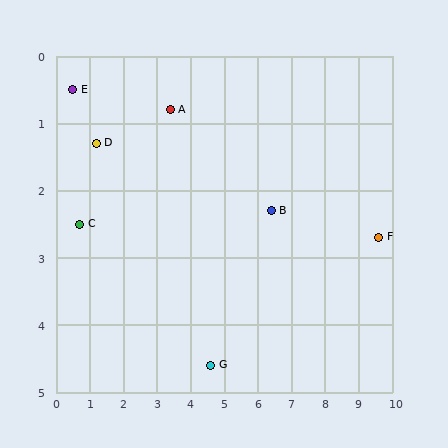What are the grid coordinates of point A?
Point A is at approximately (3.4, 0.8).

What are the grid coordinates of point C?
Point C is at approximately (0.7, 2.5).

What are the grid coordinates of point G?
Point G is at approximately (4.6, 4.6).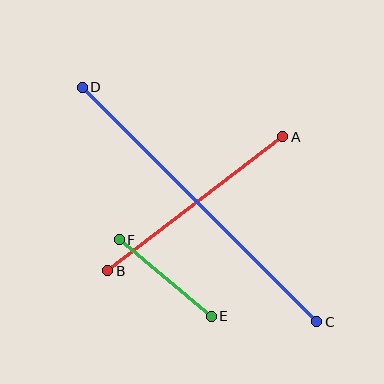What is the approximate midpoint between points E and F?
The midpoint is at approximately (165, 278) pixels.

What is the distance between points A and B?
The distance is approximately 220 pixels.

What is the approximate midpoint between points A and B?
The midpoint is at approximately (195, 204) pixels.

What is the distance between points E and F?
The distance is approximately 120 pixels.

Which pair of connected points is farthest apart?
Points C and D are farthest apart.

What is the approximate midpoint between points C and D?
The midpoint is at approximately (200, 205) pixels.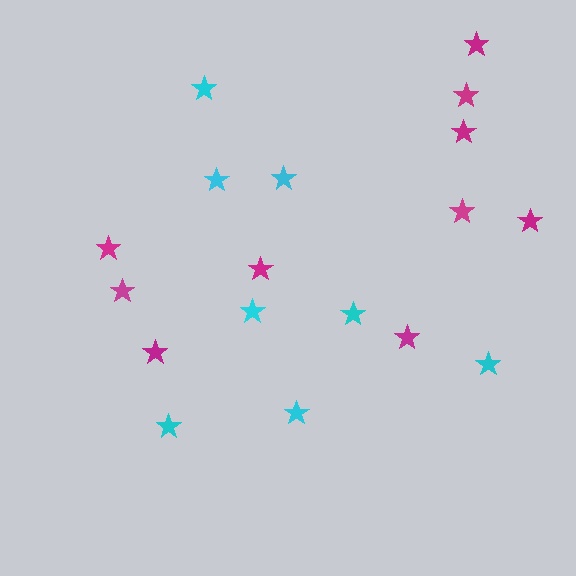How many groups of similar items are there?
There are 2 groups: one group of magenta stars (10) and one group of cyan stars (8).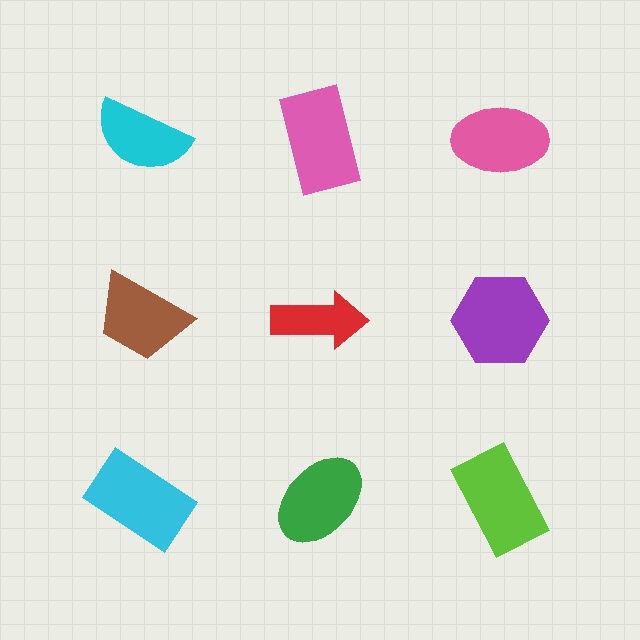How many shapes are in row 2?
3 shapes.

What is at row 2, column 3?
A purple hexagon.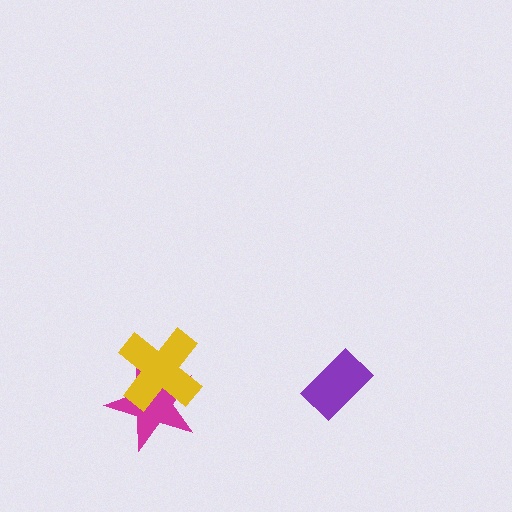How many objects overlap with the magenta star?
1 object overlaps with the magenta star.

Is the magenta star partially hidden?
Yes, it is partially covered by another shape.